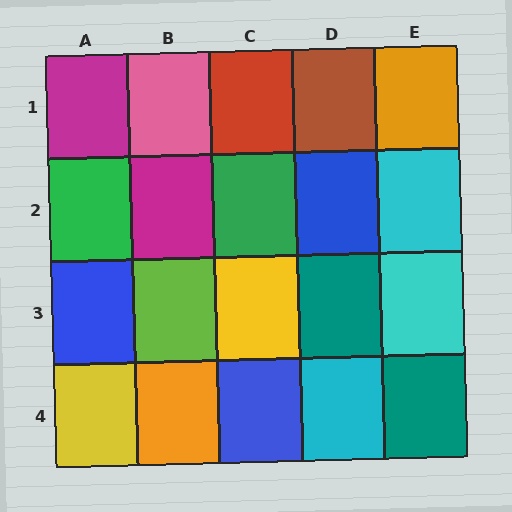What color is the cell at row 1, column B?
Pink.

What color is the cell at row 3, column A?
Blue.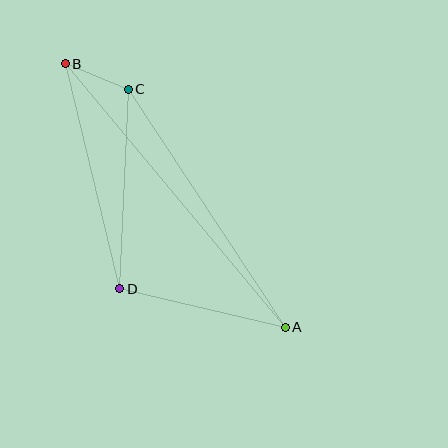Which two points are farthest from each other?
Points A and B are farthest from each other.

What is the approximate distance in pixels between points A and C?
The distance between A and C is approximately 285 pixels.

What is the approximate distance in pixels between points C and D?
The distance between C and D is approximately 200 pixels.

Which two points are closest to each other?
Points B and C are closest to each other.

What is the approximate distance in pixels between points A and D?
The distance between A and D is approximately 170 pixels.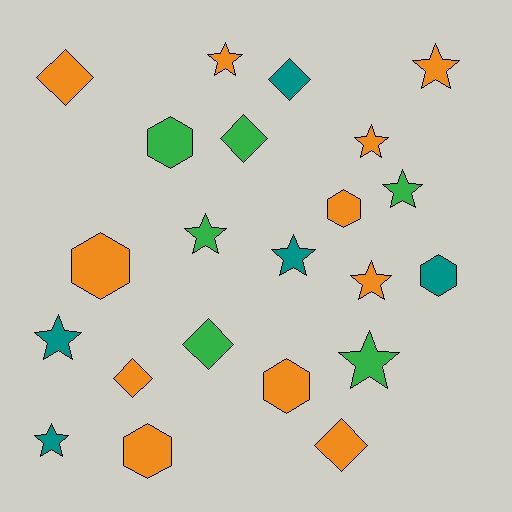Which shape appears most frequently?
Star, with 10 objects.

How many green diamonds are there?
There are 2 green diamonds.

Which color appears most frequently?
Orange, with 11 objects.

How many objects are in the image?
There are 22 objects.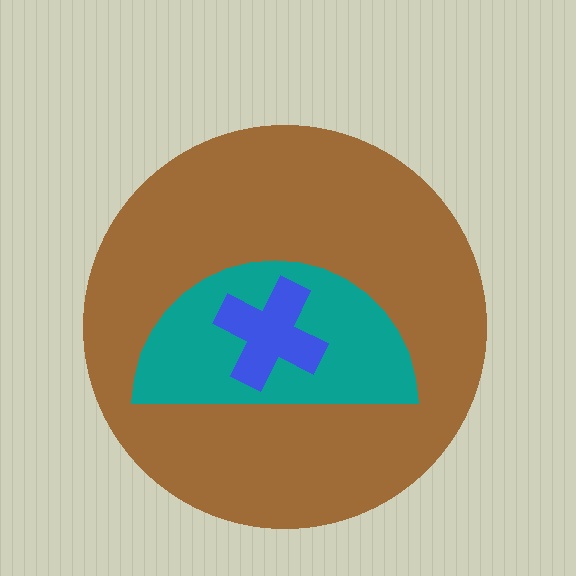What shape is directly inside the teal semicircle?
The blue cross.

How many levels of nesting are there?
3.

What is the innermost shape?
The blue cross.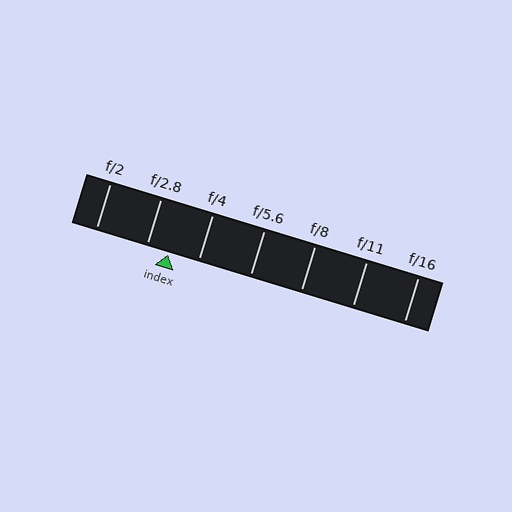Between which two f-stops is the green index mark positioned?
The index mark is between f/2.8 and f/4.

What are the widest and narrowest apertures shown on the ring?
The widest aperture shown is f/2 and the narrowest is f/16.